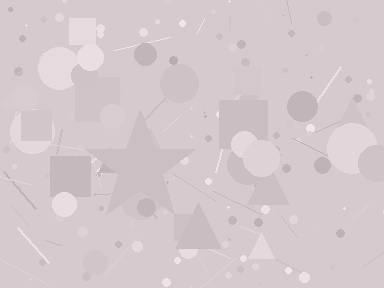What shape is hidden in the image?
A star is hidden in the image.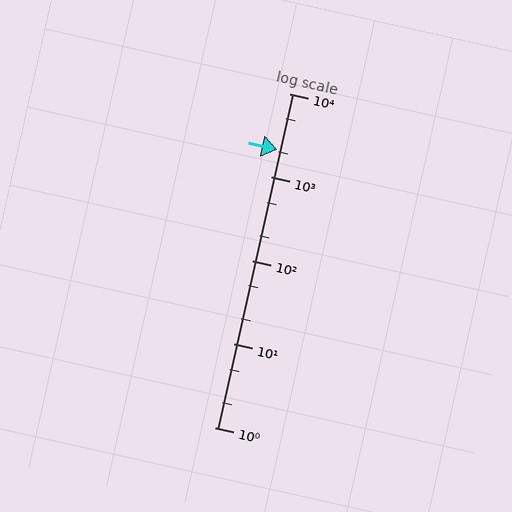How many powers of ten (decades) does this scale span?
The scale spans 4 decades, from 1 to 10000.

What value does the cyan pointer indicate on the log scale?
The pointer indicates approximately 2100.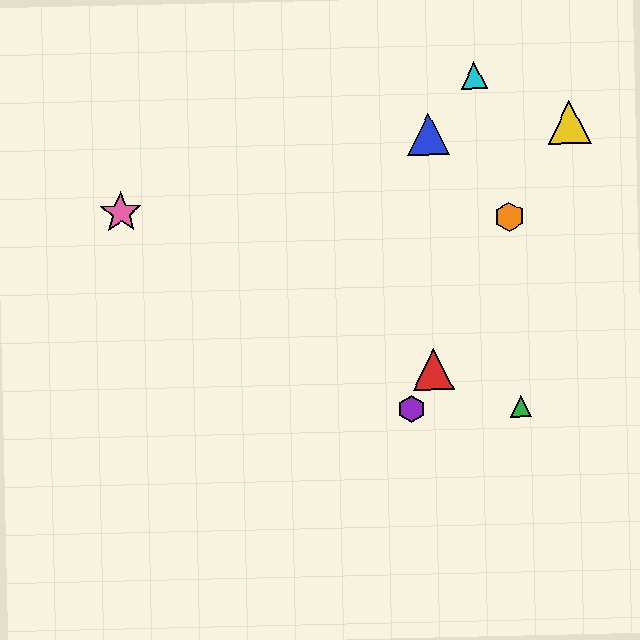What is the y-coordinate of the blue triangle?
The blue triangle is at y≈134.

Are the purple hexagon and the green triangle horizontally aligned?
Yes, both are at y≈409.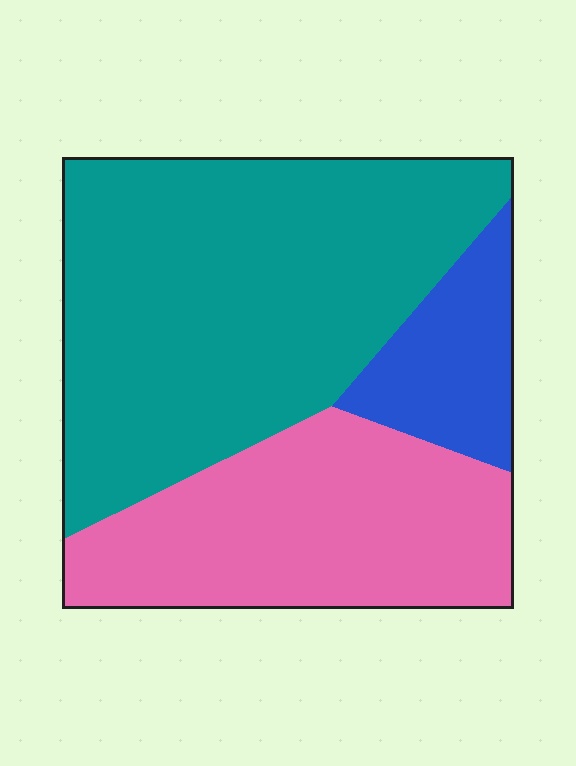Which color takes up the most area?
Teal, at roughly 55%.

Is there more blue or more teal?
Teal.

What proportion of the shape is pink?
Pink covers roughly 35% of the shape.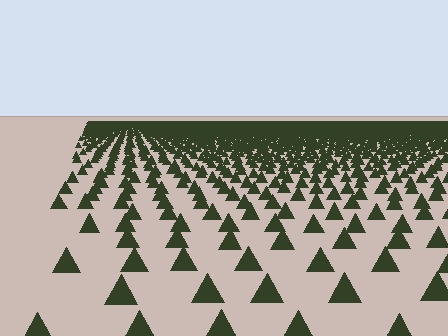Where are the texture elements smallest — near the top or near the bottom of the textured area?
Near the top.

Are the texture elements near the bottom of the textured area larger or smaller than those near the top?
Larger. Near the bottom, elements are closer to the viewer and appear at a bigger on-screen size.